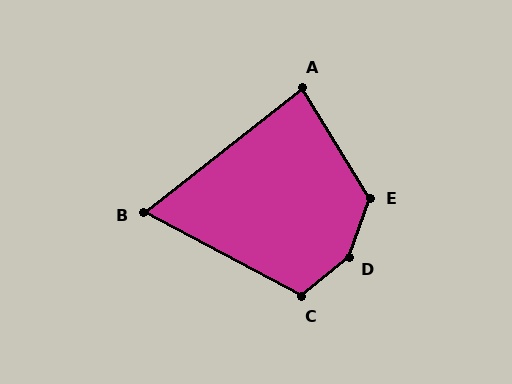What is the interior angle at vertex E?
Approximately 130 degrees (obtuse).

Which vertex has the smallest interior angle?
B, at approximately 66 degrees.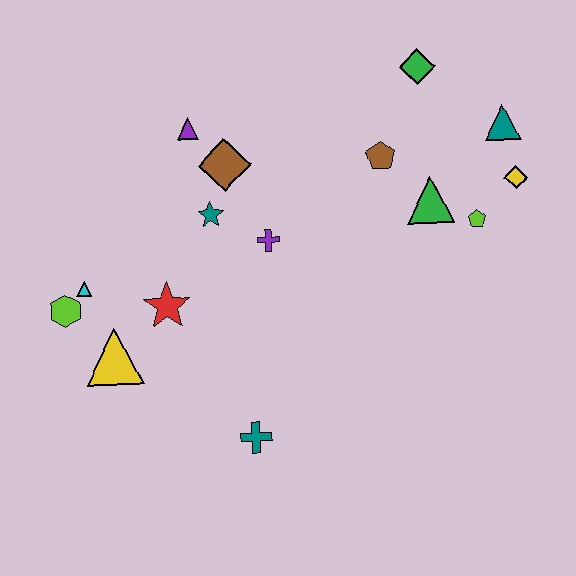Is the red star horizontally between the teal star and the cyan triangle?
Yes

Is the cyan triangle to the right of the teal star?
No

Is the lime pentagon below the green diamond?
Yes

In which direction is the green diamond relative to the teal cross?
The green diamond is above the teal cross.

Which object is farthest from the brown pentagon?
The lime hexagon is farthest from the brown pentagon.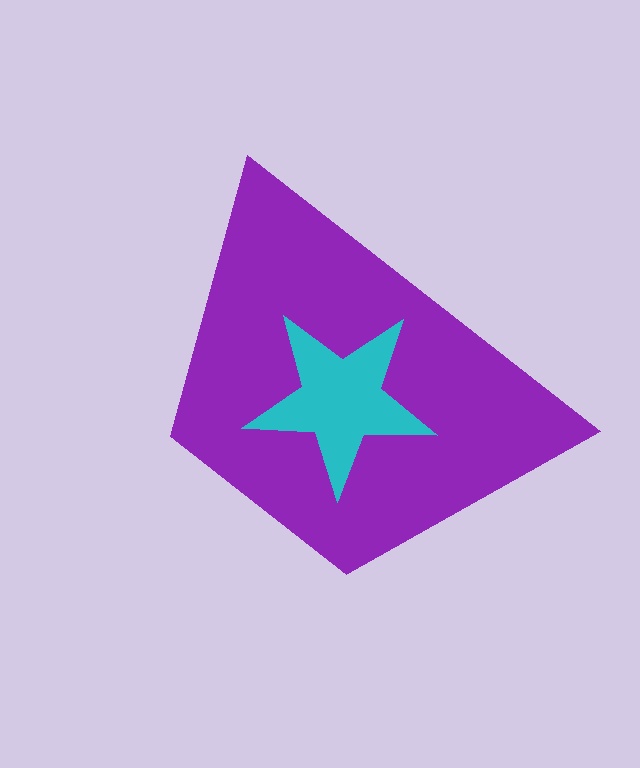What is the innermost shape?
The cyan star.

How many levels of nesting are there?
2.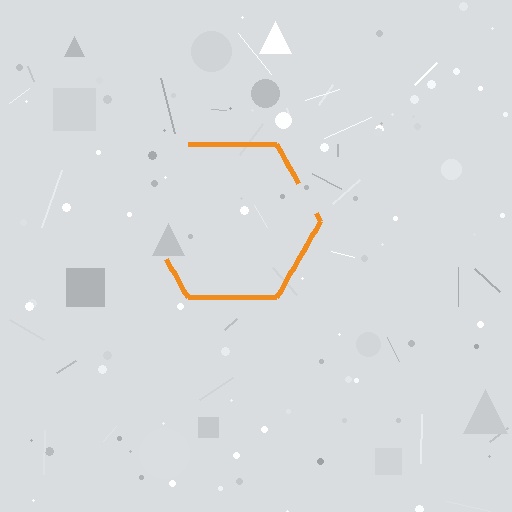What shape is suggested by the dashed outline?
The dashed outline suggests a hexagon.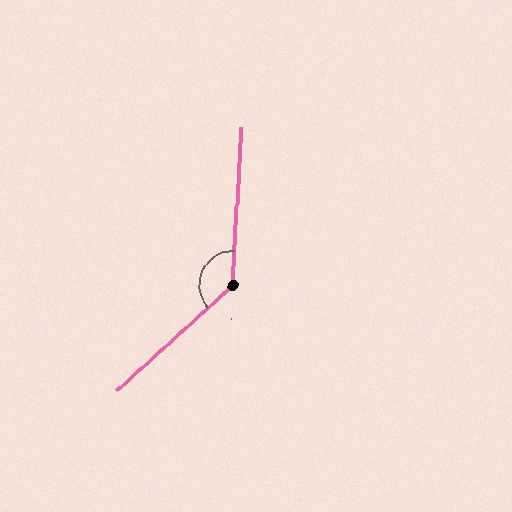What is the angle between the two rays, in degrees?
Approximately 135 degrees.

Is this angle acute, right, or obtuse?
It is obtuse.